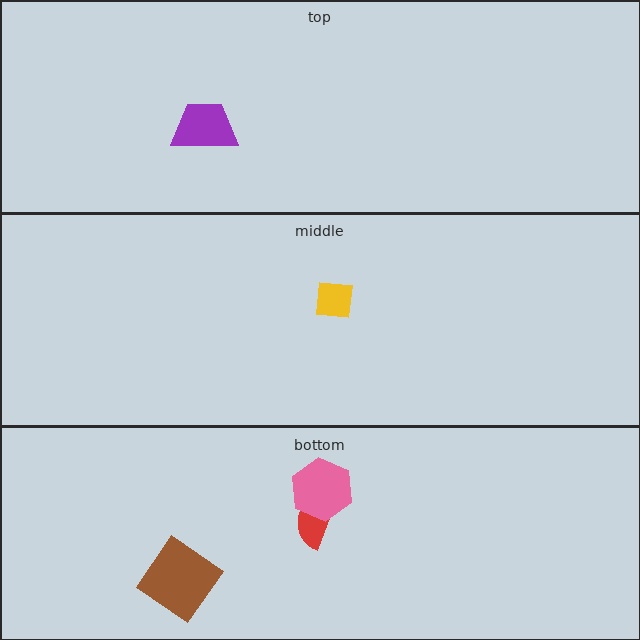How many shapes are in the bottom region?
3.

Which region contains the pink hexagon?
The bottom region.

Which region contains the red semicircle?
The bottom region.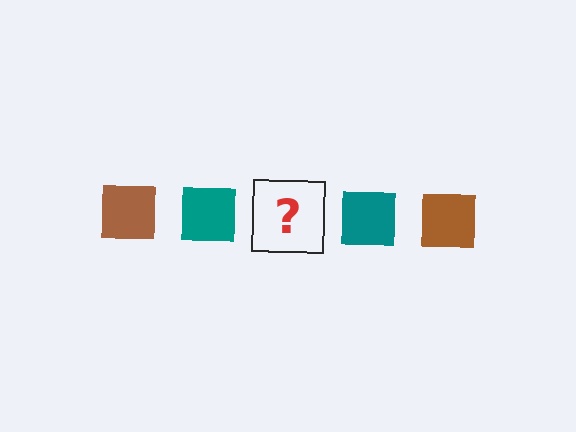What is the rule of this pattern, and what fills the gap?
The rule is that the pattern cycles through brown, teal squares. The gap should be filled with a brown square.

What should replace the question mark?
The question mark should be replaced with a brown square.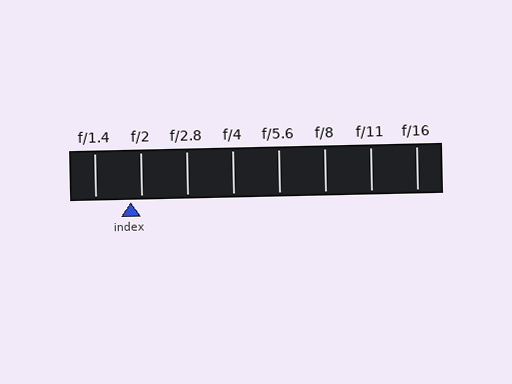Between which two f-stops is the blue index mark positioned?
The index mark is between f/1.4 and f/2.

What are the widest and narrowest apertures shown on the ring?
The widest aperture shown is f/1.4 and the narrowest is f/16.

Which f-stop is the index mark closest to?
The index mark is closest to f/2.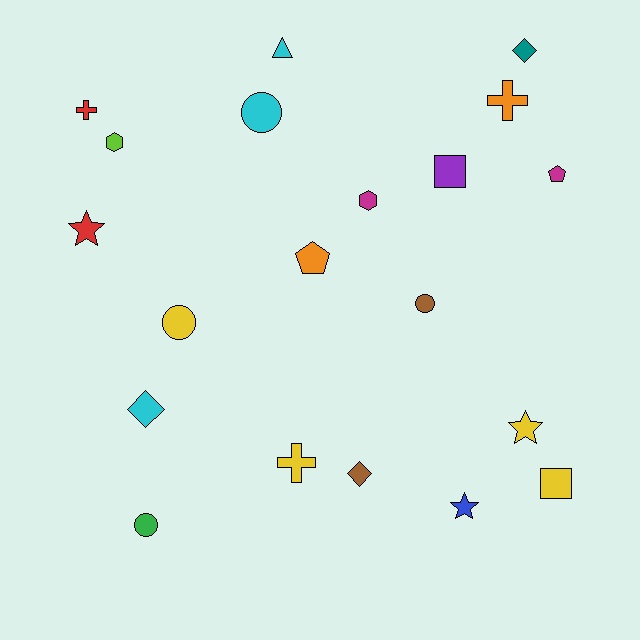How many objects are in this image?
There are 20 objects.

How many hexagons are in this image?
There are 2 hexagons.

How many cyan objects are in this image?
There are 3 cyan objects.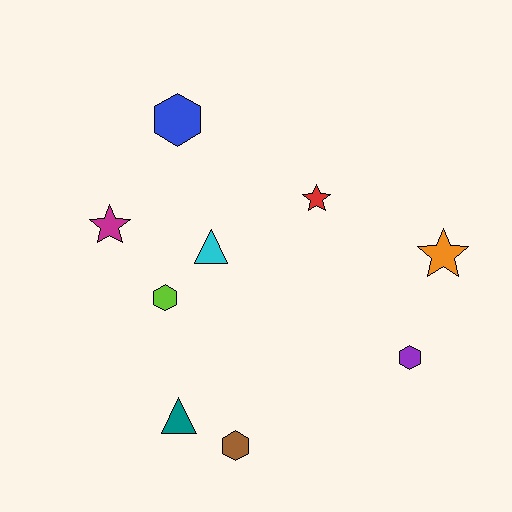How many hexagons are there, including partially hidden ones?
There are 4 hexagons.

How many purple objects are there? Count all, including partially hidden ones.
There is 1 purple object.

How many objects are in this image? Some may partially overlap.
There are 9 objects.